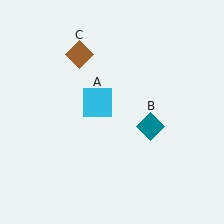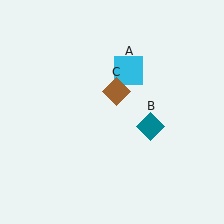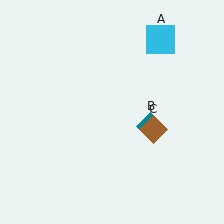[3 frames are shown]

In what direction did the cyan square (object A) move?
The cyan square (object A) moved up and to the right.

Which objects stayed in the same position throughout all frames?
Teal diamond (object B) remained stationary.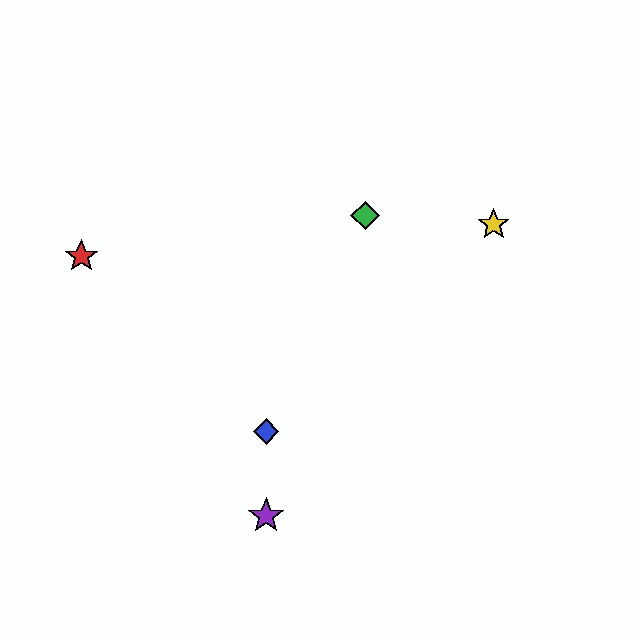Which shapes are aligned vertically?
The blue diamond, the purple star are aligned vertically.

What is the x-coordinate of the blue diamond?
The blue diamond is at x≈266.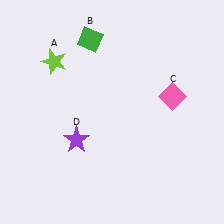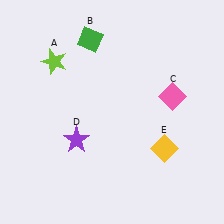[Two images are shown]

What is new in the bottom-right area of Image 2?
A yellow diamond (E) was added in the bottom-right area of Image 2.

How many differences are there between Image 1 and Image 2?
There is 1 difference between the two images.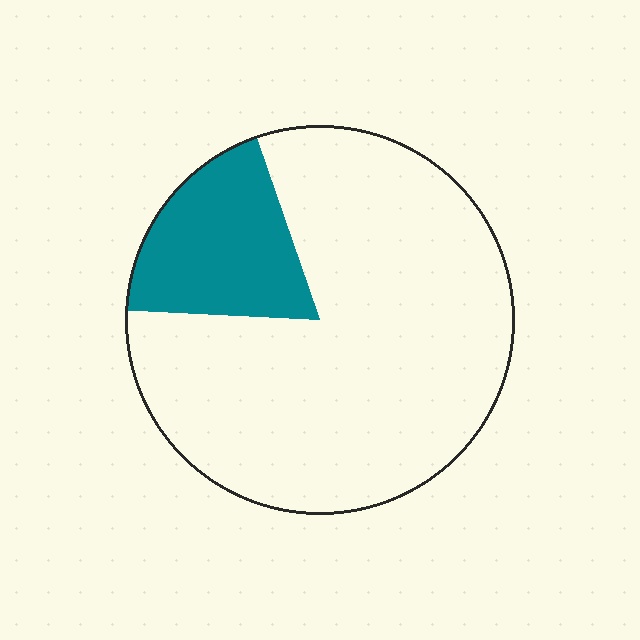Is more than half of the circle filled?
No.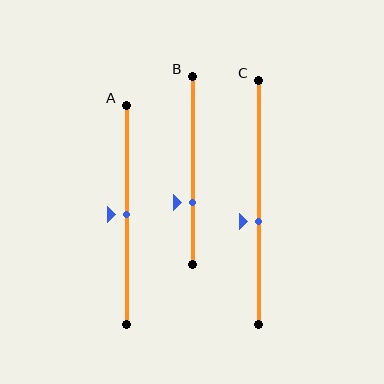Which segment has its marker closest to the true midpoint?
Segment A has its marker closest to the true midpoint.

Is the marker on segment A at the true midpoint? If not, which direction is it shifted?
Yes, the marker on segment A is at the true midpoint.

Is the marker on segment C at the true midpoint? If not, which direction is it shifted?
No, the marker on segment C is shifted downward by about 8% of the segment length.